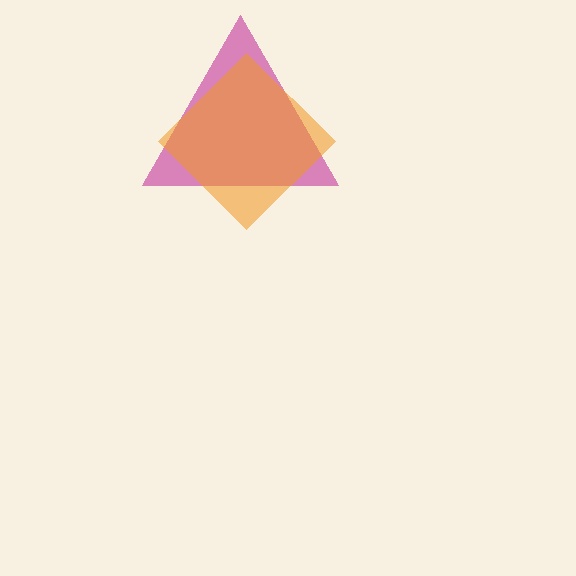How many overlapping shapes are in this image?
There are 2 overlapping shapes in the image.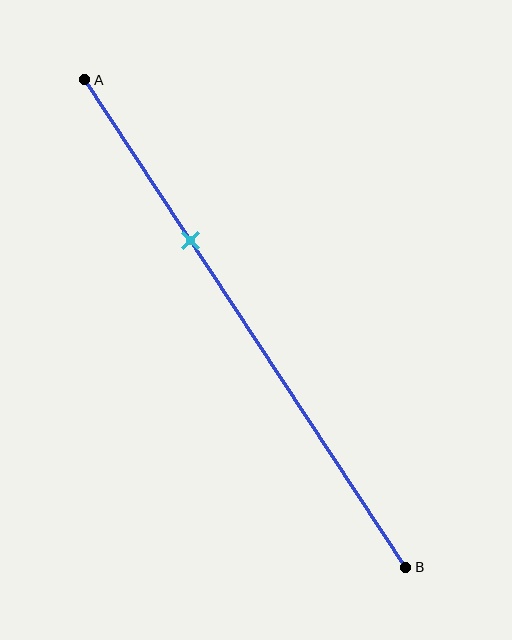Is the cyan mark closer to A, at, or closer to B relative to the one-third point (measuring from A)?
The cyan mark is approximately at the one-third point of segment AB.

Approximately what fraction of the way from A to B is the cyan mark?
The cyan mark is approximately 35% of the way from A to B.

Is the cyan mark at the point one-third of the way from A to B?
Yes, the mark is approximately at the one-third point.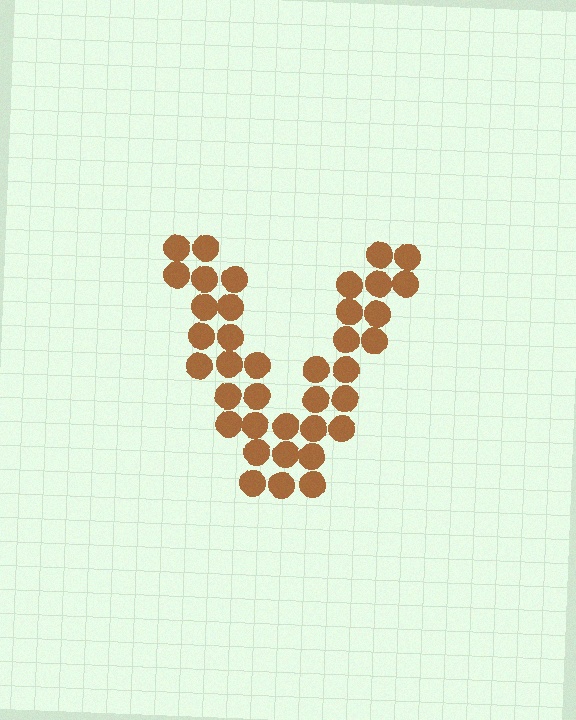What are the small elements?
The small elements are circles.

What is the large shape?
The large shape is the letter V.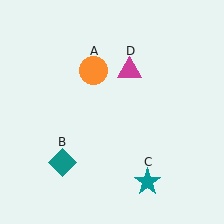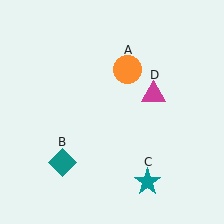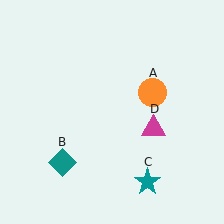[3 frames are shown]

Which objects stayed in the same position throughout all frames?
Teal diamond (object B) and teal star (object C) remained stationary.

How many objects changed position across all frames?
2 objects changed position: orange circle (object A), magenta triangle (object D).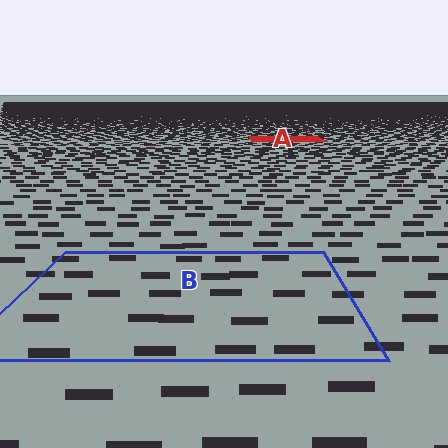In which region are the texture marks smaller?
The texture marks are smaller in region A, because it is farther away.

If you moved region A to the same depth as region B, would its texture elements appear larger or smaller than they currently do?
They would appear larger. At a closer depth, the same texture elements are projected at a bigger on-screen size.